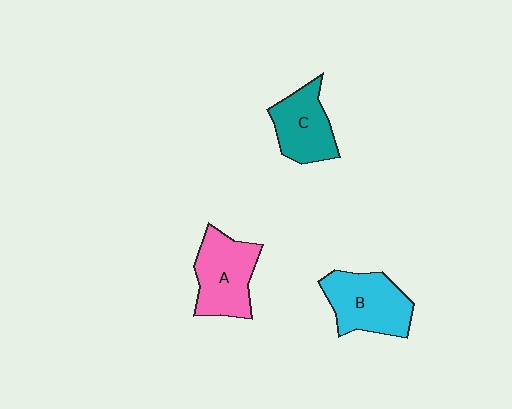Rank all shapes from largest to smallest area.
From largest to smallest: B (cyan), A (pink), C (teal).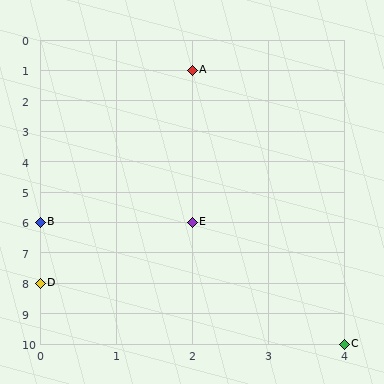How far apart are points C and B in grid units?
Points C and B are 4 columns and 4 rows apart (about 5.7 grid units diagonally).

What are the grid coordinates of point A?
Point A is at grid coordinates (2, 1).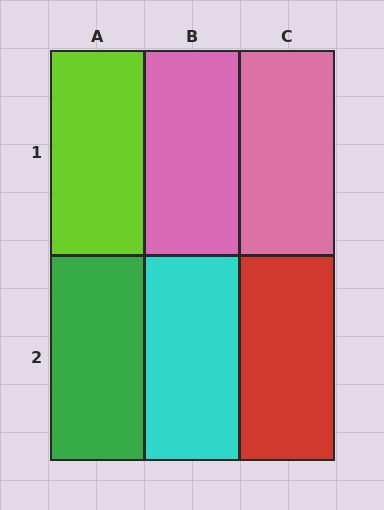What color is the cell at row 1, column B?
Pink.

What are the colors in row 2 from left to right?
Green, cyan, red.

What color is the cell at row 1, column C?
Pink.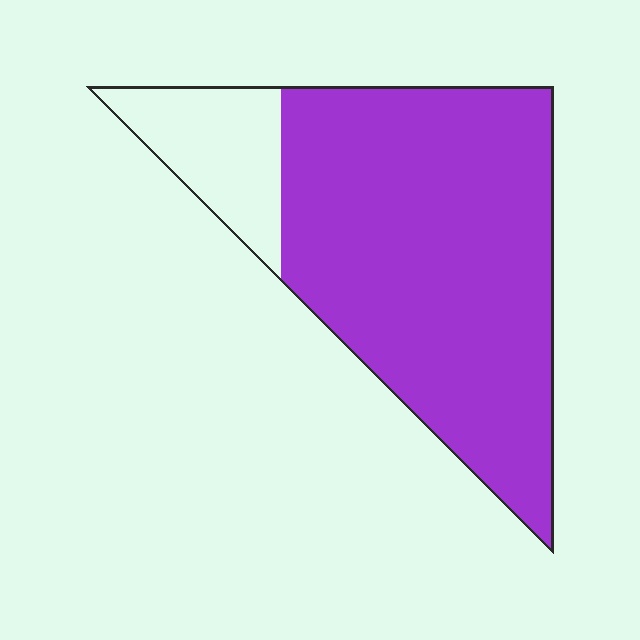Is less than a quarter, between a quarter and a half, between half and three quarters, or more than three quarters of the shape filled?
More than three quarters.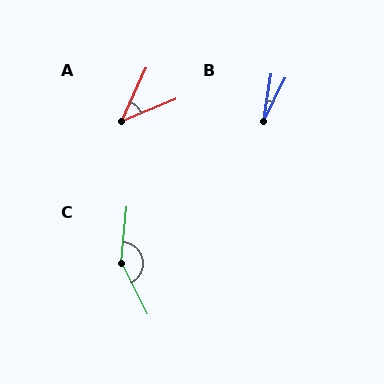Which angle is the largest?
C, at approximately 148 degrees.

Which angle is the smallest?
B, at approximately 18 degrees.